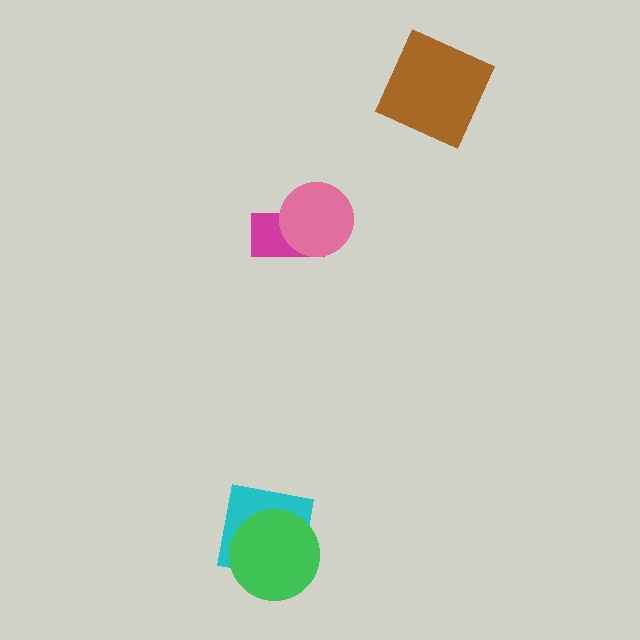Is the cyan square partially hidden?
Yes, it is partially covered by another shape.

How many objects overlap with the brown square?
0 objects overlap with the brown square.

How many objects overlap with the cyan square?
1 object overlaps with the cyan square.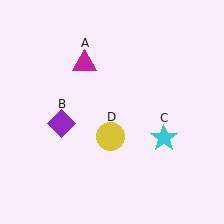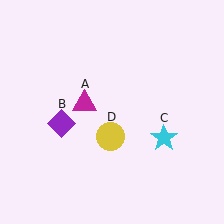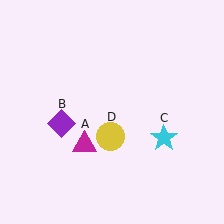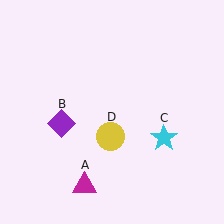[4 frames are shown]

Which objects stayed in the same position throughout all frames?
Purple diamond (object B) and cyan star (object C) and yellow circle (object D) remained stationary.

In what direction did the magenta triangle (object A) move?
The magenta triangle (object A) moved down.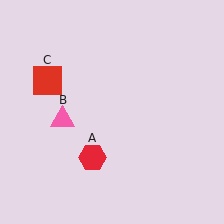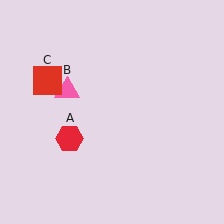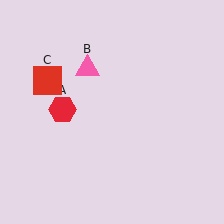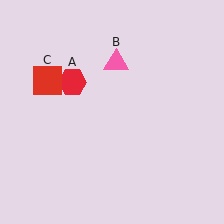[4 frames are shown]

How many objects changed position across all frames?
2 objects changed position: red hexagon (object A), pink triangle (object B).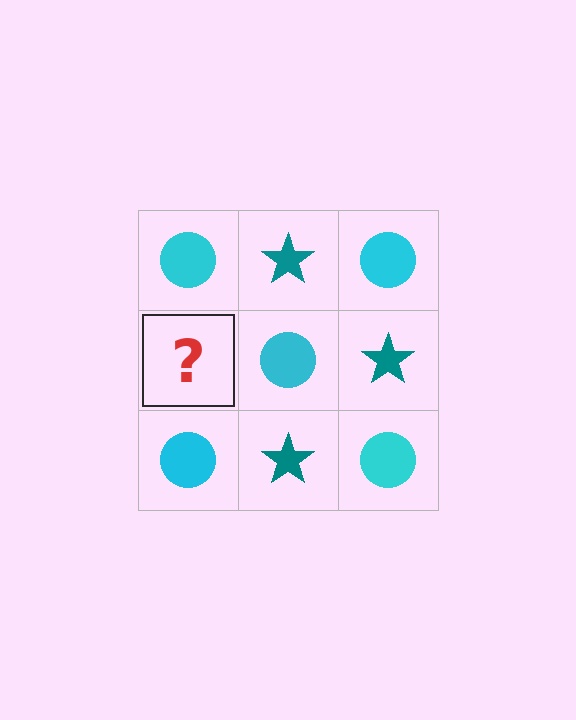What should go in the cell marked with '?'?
The missing cell should contain a teal star.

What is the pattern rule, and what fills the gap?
The rule is that it alternates cyan circle and teal star in a checkerboard pattern. The gap should be filled with a teal star.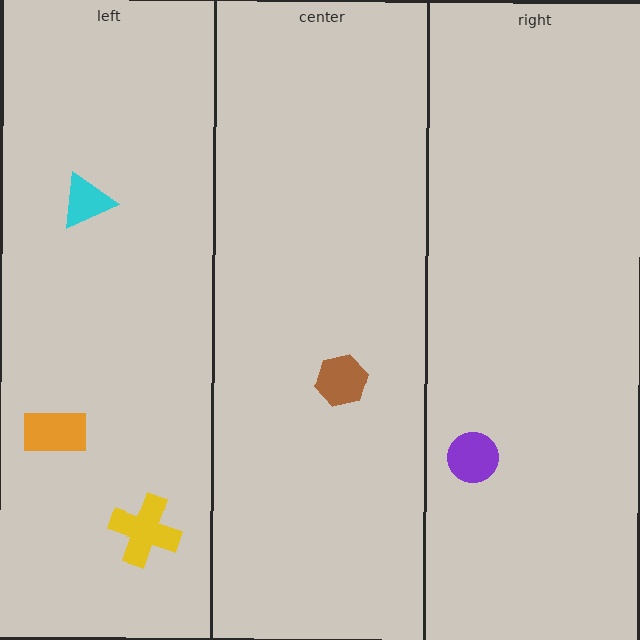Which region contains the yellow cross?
The left region.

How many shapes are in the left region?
3.